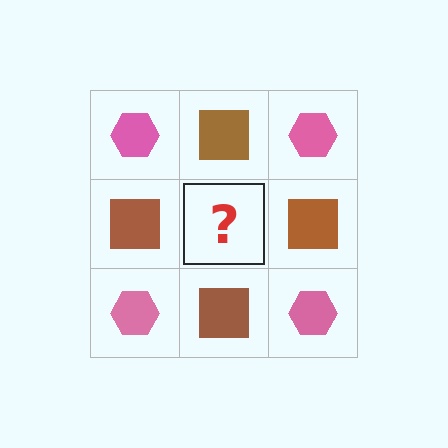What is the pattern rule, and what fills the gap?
The rule is that it alternates pink hexagon and brown square in a checkerboard pattern. The gap should be filled with a pink hexagon.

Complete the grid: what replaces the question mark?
The question mark should be replaced with a pink hexagon.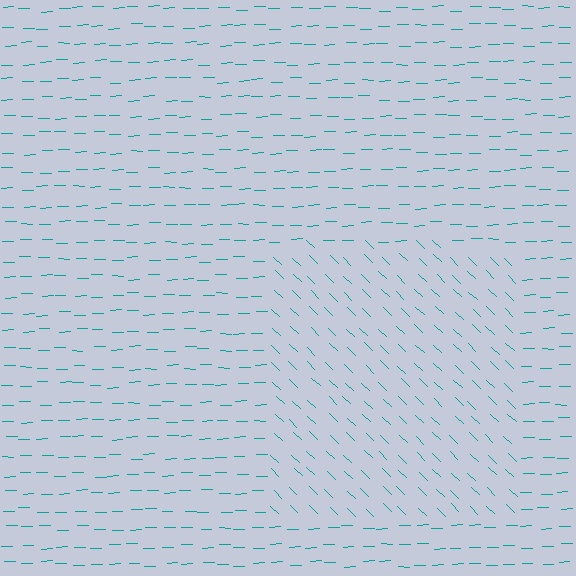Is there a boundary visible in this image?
Yes, there is a texture boundary formed by a change in line orientation.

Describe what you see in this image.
The image is filled with small teal line segments. A rectangle region in the image has lines oriented differently from the surrounding lines, creating a visible texture boundary.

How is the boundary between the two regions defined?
The boundary is defined purely by a change in line orientation (approximately 45 degrees difference). All lines are the same color and thickness.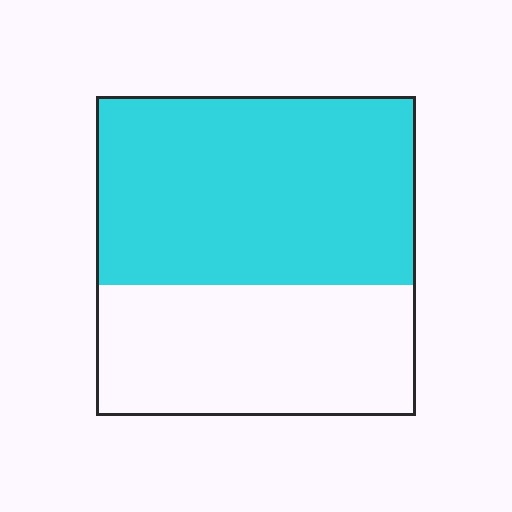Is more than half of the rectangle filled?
Yes.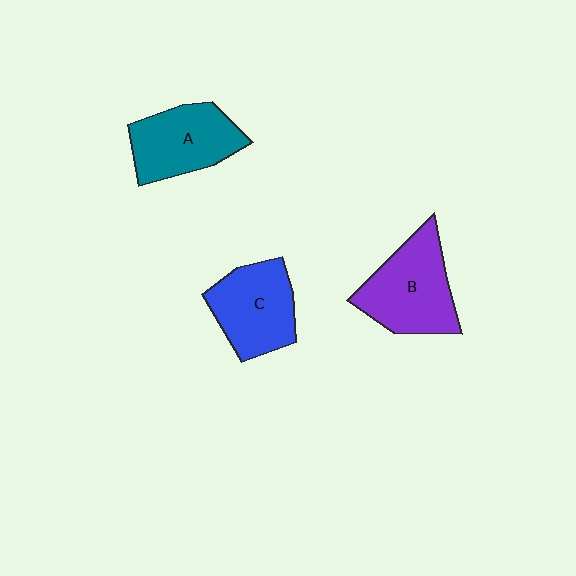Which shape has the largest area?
Shape B (purple).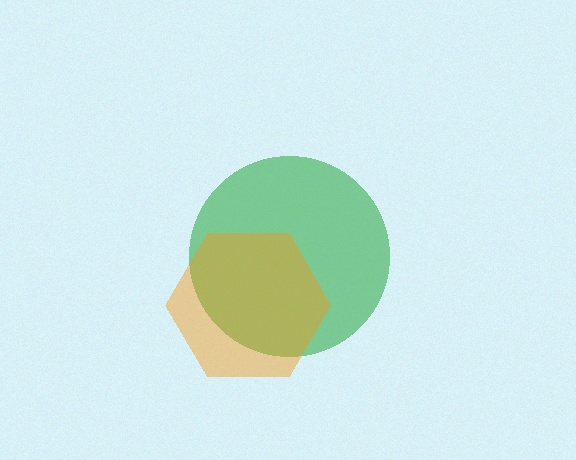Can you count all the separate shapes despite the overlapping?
Yes, there are 2 separate shapes.